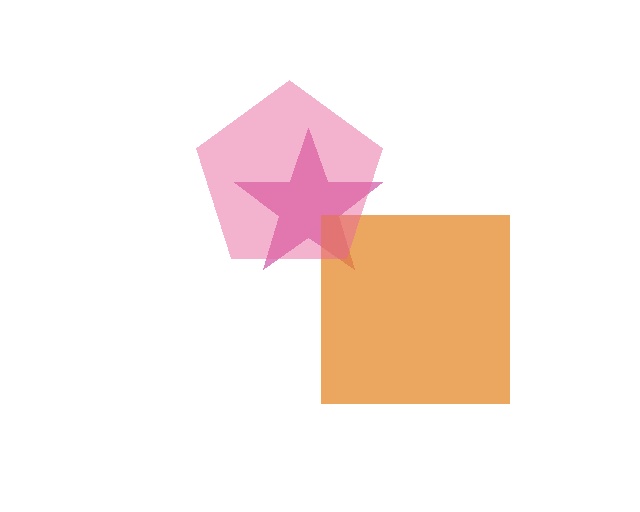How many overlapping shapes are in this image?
There are 3 overlapping shapes in the image.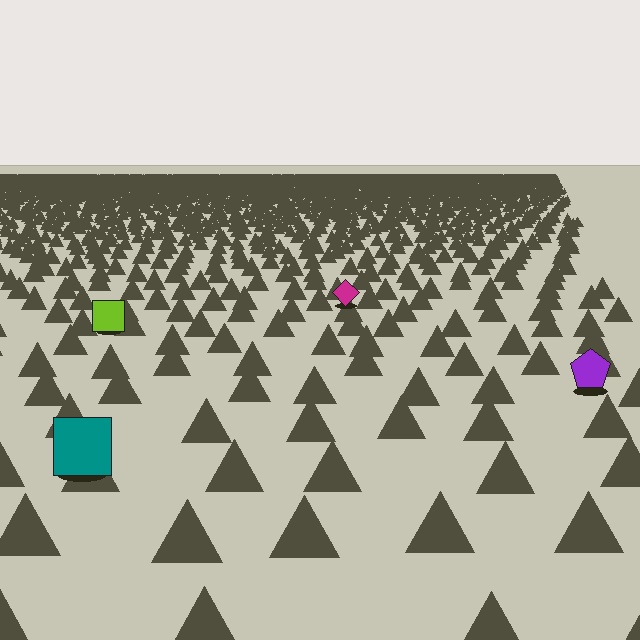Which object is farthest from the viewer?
The magenta diamond is farthest from the viewer. It appears smaller and the ground texture around it is denser.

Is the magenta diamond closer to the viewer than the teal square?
No. The teal square is closer — you can tell from the texture gradient: the ground texture is coarser near it.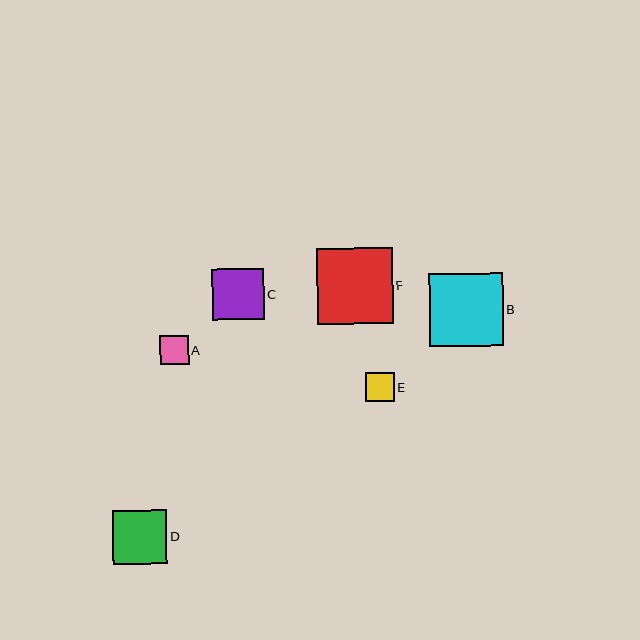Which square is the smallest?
Square E is the smallest with a size of approximately 28 pixels.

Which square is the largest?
Square F is the largest with a size of approximately 76 pixels.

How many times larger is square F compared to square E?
Square F is approximately 2.7 times the size of square E.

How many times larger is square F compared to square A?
Square F is approximately 2.6 times the size of square A.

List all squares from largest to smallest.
From largest to smallest: F, B, D, C, A, E.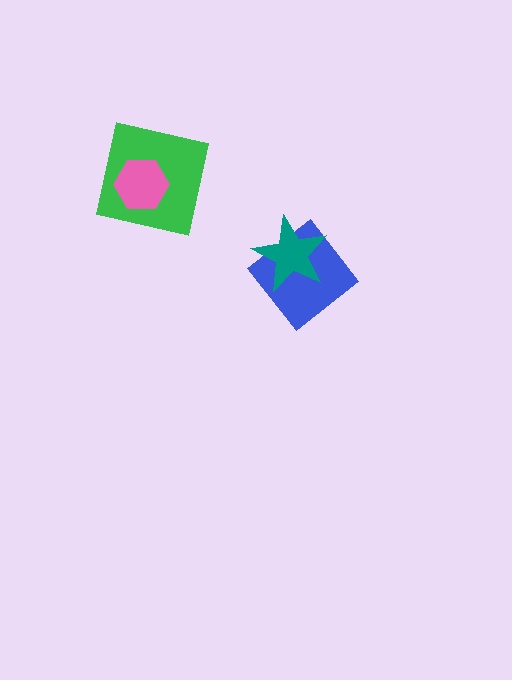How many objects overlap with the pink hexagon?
1 object overlaps with the pink hexagon.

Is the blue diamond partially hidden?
Yes, it is partially covered by another shape.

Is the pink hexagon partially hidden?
No, no other shape covers it.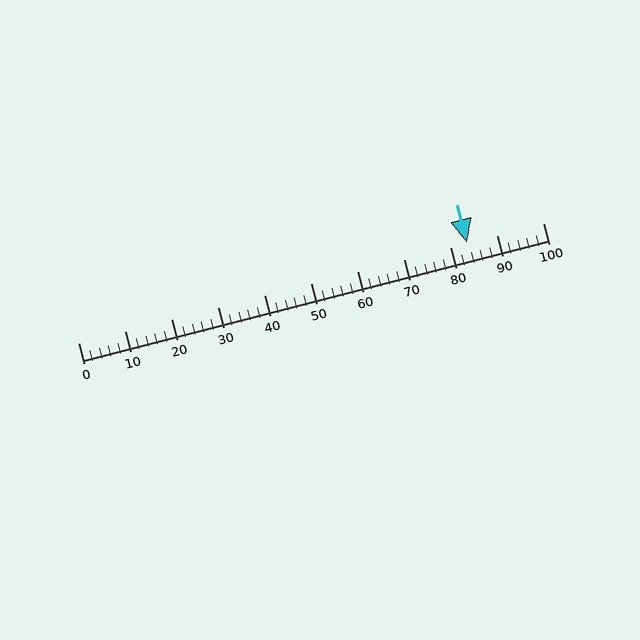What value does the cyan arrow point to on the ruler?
The cyan arrow points to approximately 84.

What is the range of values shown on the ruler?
The ruler shows values from 0 to 100.